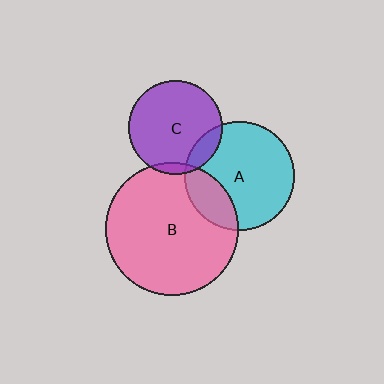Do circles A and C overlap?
Yes.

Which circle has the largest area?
Circle B (pink).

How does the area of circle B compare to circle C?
Approximately 2.0 times.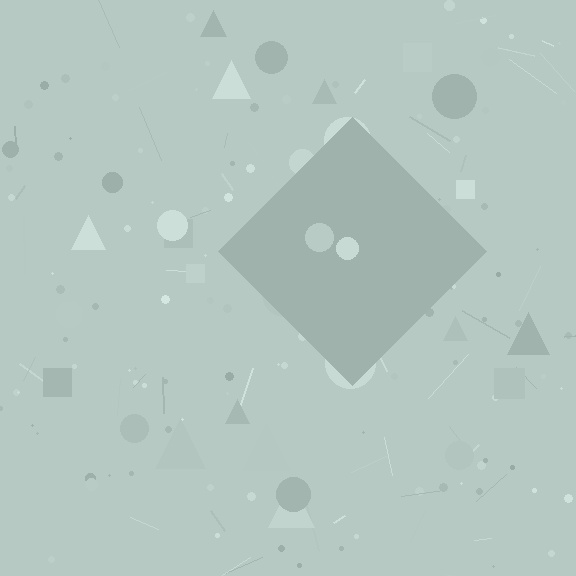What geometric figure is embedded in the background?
A diamond is embedded in the background.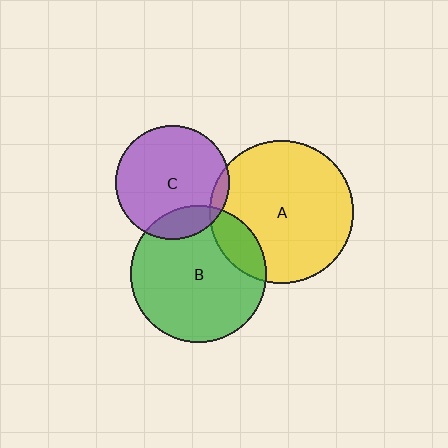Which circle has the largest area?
Circle A (yellow).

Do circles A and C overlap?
Yes.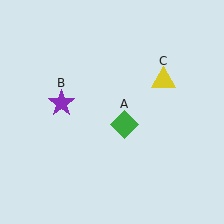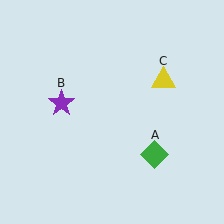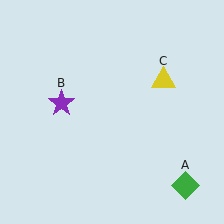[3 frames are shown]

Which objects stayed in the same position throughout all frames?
Purple star (object B) and yellow triangle (object C) remained stationary.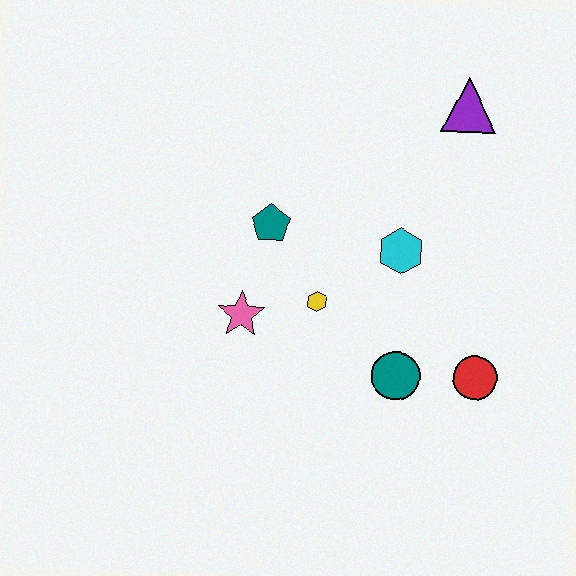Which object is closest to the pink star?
The yellow hexagon is closest to the pink star.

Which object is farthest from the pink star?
The purple triangle is farthest from the pink star.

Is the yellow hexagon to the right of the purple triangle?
No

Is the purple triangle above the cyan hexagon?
Yes